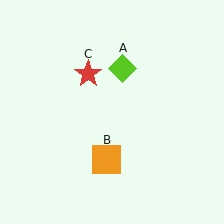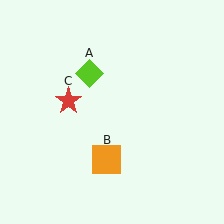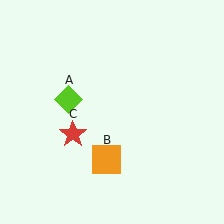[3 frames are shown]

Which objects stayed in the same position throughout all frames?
Orange square (object B) remained stationary.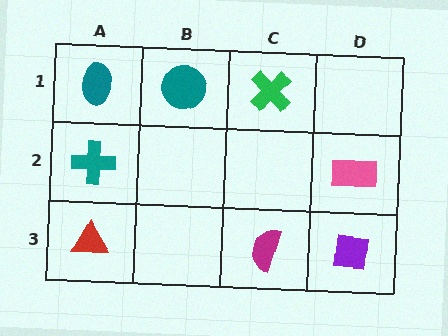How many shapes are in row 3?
3 shapes.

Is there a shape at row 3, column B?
No, that cell is empty.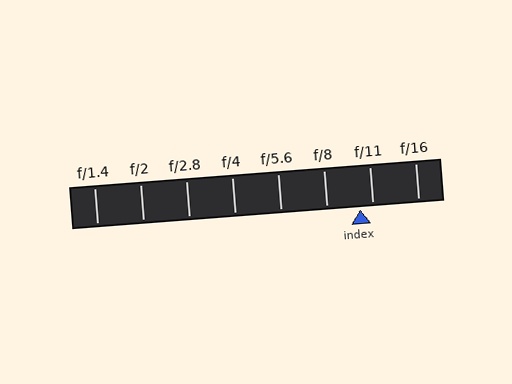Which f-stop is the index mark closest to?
The index mark is closest to f/11.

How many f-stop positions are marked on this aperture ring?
There are 8 f-stop positions marked.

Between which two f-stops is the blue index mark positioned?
The index mark is between f/8 and f/11.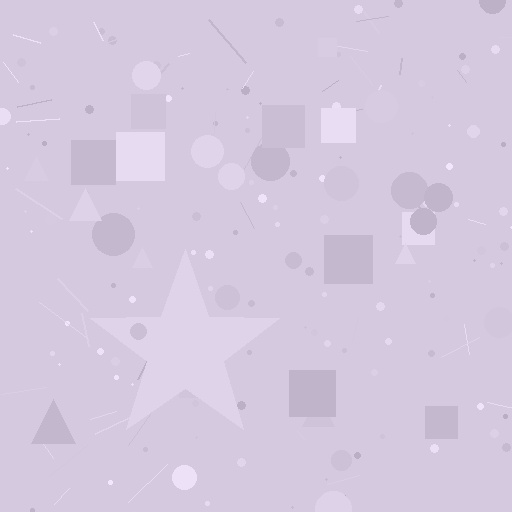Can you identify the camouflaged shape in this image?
The camouflaged shape is a star.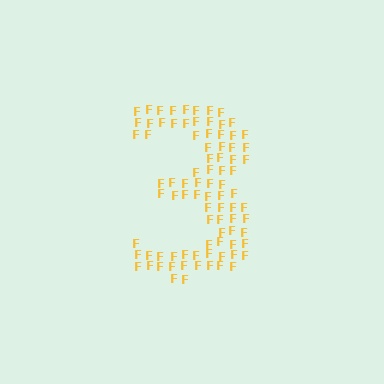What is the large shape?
The large shape is the digit 3.